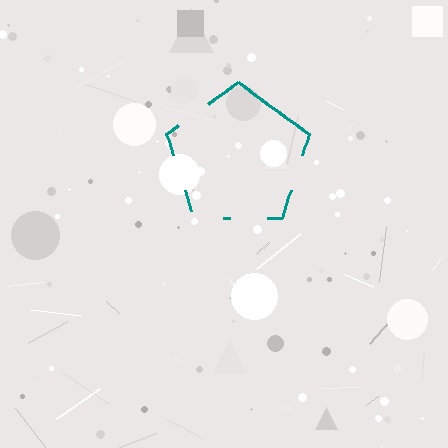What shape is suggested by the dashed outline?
The dashed outline suggests a pentagon.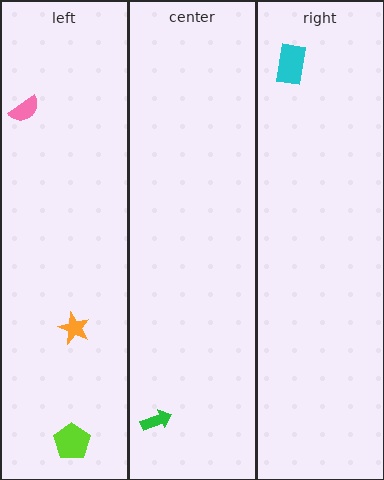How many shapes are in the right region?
1.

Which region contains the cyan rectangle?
The right region.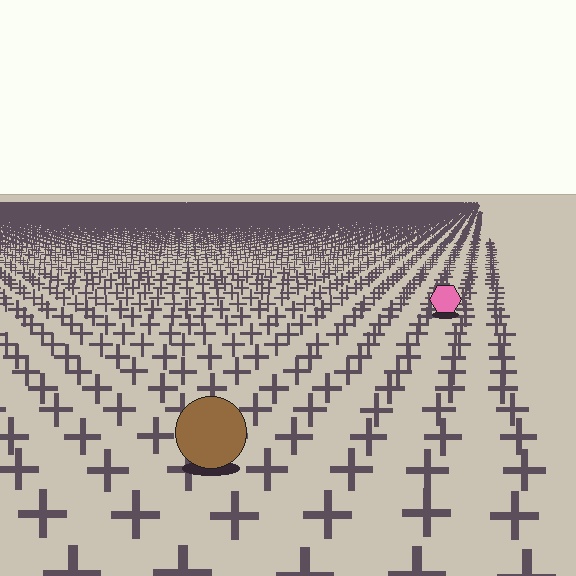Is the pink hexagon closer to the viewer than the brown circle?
No. The brown circle is closer — you can tell from the texture gradient: the ground texture is coarser near it.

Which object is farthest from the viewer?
The pink hexagon is farthest from the viewer. It appears smaller and the ground texture around it is denser.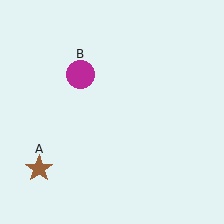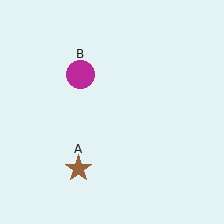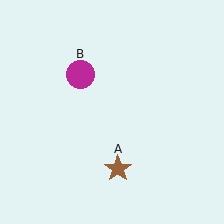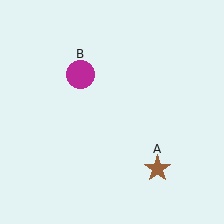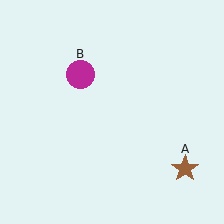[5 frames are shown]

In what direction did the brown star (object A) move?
The brown star (object A) moved right.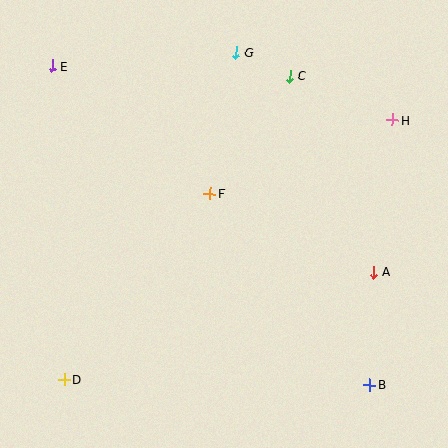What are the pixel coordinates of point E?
Point E is at (52, 66).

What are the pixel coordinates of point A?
Point A is at (374, 272).